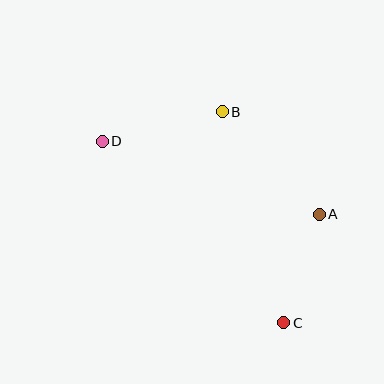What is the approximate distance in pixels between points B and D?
The distance between B and D is approximately 123 pixels.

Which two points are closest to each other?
Points A and C are closest to each other.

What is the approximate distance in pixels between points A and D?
The distance between A and D is approximately 229 pixels.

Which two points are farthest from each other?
Points C and D are farthest from each other.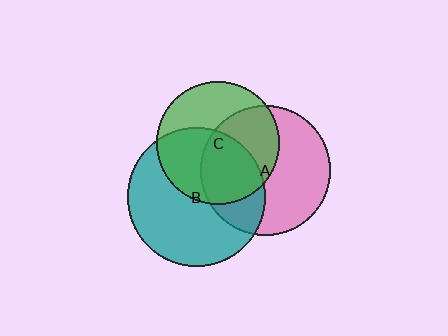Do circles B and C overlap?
Yes.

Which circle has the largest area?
Circle B (teal).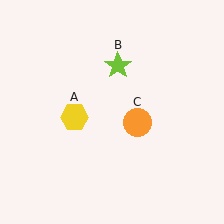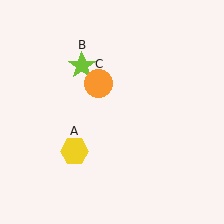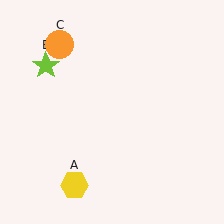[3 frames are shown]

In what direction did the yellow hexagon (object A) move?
The yellow hexagon (object A) moved down.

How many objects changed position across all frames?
3 objects changed position: yellow hexagon (object A), lime star (object B), orange circle (object C).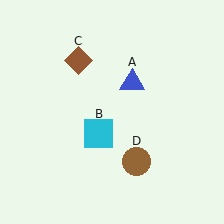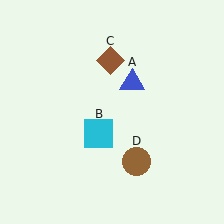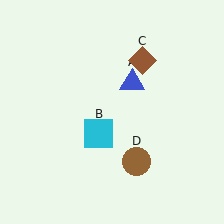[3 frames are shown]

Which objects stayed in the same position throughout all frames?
Blue triangle (object A) and cyan square (object B) and brown circle (object D) remained stationary.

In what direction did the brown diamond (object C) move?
The brown diamond (object C) moved right.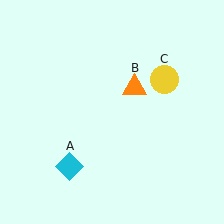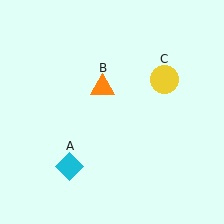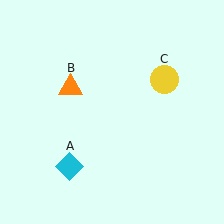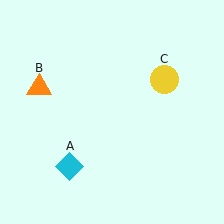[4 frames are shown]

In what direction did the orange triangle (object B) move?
The orange triangle (object B) moved left.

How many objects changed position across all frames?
1 object changed position: orange triangle (object B).